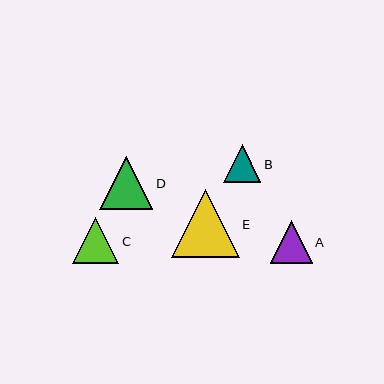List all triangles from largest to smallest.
From largest to smallest: E, D, C, A, B.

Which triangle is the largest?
Triangle E is the largest with a size of approximately 68 pixels.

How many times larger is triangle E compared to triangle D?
Triangle E is approximately 1.3 times the size of triangle D.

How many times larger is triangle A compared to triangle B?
Triangle A is approximately 1.1 times the size of triangle B.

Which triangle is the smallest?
Triangle B is the smallest with a size of approximately 37 pixels.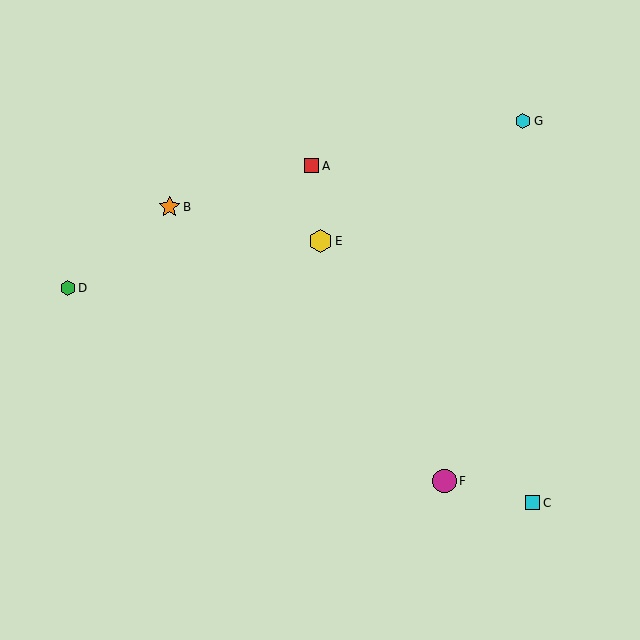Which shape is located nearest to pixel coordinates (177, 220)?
The orange star (labeled B) at (169, 207) is nearest to that location.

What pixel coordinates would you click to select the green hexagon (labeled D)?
Click at (68, 288) to select the green hexagon D.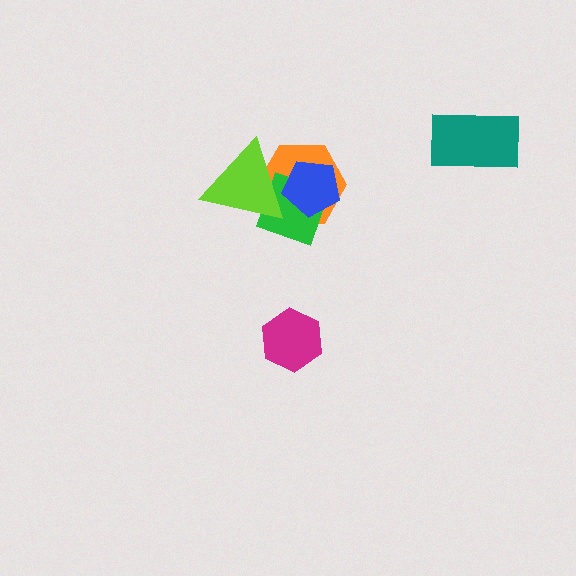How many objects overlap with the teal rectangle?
0 objects overlap with the teal rectangle.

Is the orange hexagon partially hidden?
Yes, it is partially covered by another shape.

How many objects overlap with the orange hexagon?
3 objects overlap with the orange hexagon.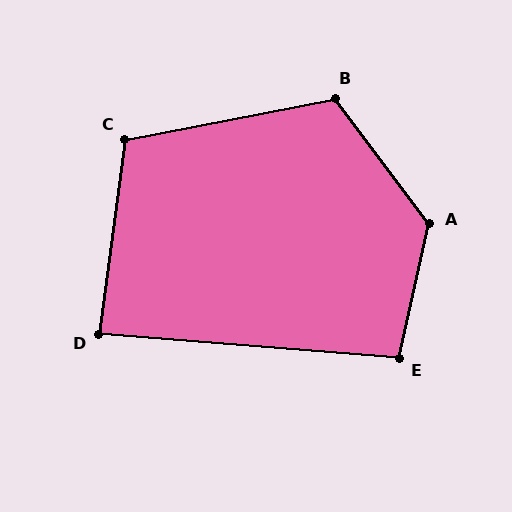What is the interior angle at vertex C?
Approximately 108 degrees (obtuse).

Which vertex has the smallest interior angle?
D, at approximately 87 degrees.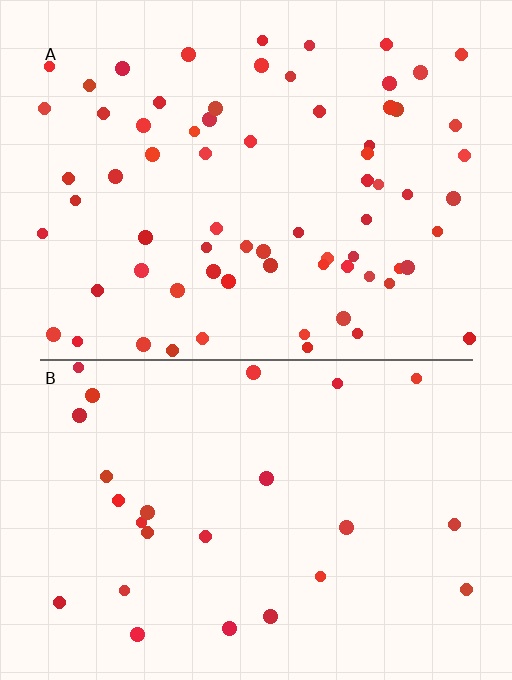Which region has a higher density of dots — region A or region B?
A (the top).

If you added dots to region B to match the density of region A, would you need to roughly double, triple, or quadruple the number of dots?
Approximately triple.